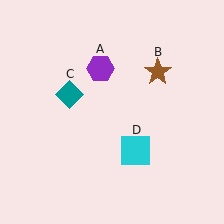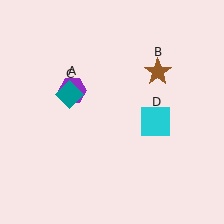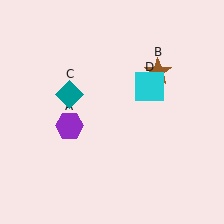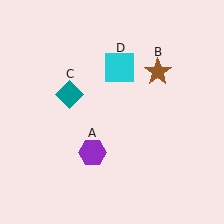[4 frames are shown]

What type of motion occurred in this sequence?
The purple hexagon (object A), cyan square (object D) rotated counterclockwise around the center of the scene.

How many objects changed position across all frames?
2 objects changed position: purple hexagon (object A), cyan square (object D).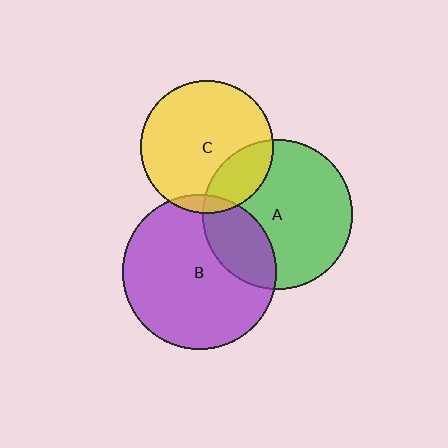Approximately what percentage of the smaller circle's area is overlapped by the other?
Approximately 5%.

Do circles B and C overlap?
Yes.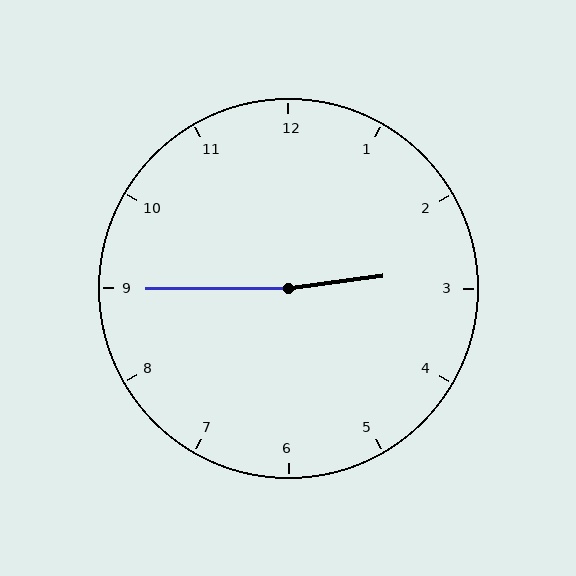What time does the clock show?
2:45.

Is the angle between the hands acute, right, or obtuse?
It is obtuse.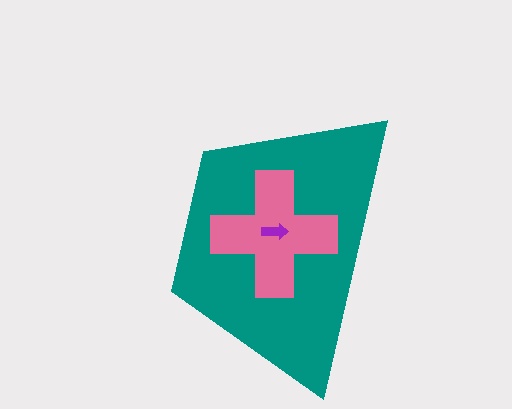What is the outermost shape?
The teal trapezoid.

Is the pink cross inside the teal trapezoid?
Yes.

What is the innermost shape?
The purple arrow.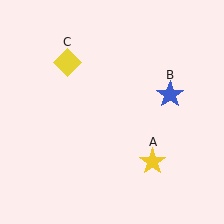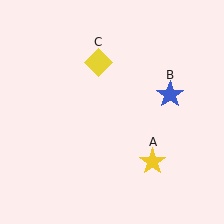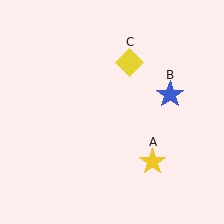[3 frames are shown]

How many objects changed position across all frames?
1 object changed position: yellow diamond (object C).